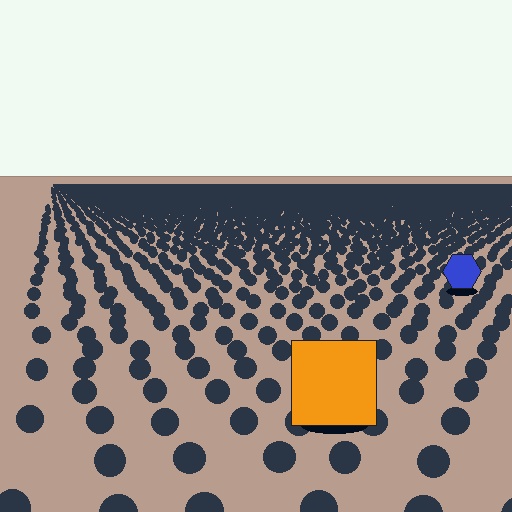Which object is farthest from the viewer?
The blue hexagon is farthest from the viewer. It appears smaller and the ground texture around it is denser.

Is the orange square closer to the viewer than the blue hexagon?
Yes. The orange square is closer — you can tell from the texture gradient: the ground texture is coarser near it.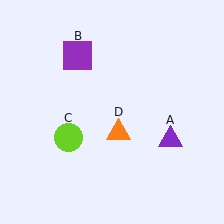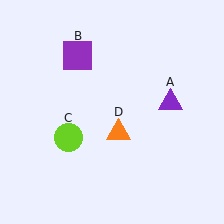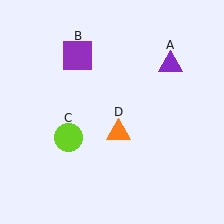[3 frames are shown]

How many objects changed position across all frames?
1 object changed position: purple triangle (object A).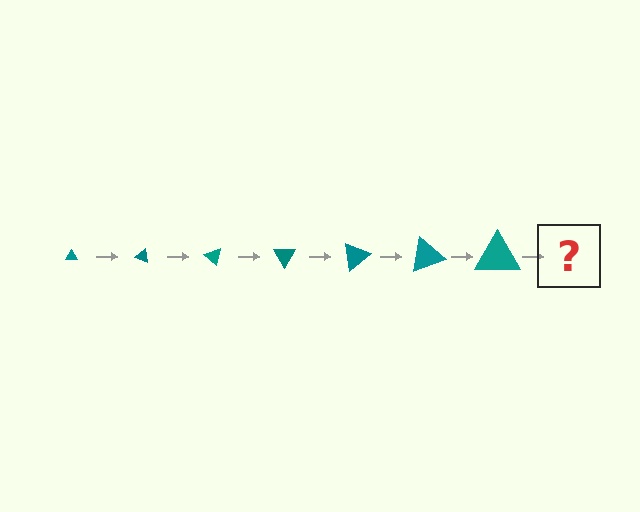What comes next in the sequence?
The next element should be a triangle, larger than the previous one and rotated 140 degrees from the start.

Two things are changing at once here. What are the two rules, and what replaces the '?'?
The two rules are that the triangle grows larger each step and it rotates 20 degrees each step. The '?' should be a triangle, larger than the previous one and rotated 140 degrees from the start.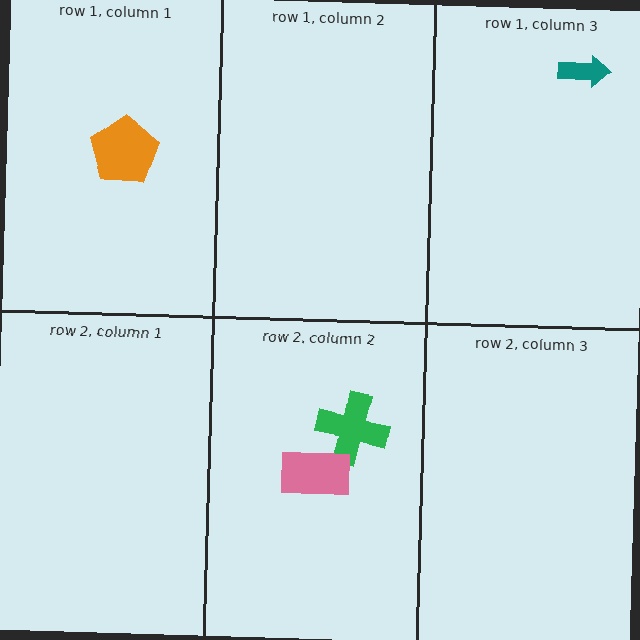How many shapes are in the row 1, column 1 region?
1.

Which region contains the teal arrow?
The row 1, column 3 region.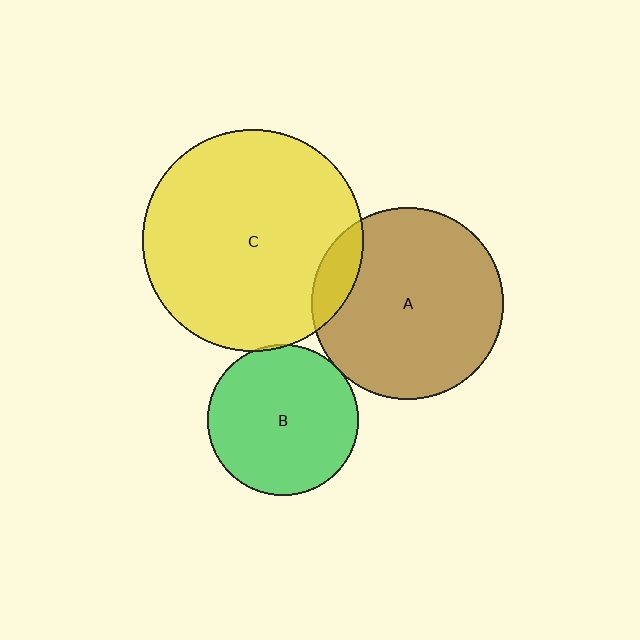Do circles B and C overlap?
Yes.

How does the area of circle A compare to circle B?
Approximately 1.6 times.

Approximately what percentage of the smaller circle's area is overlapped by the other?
Approximately 5%.